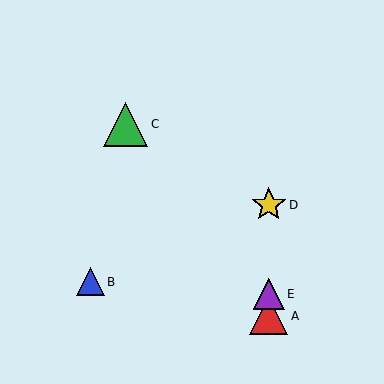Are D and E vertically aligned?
Yes, both are at x≈269.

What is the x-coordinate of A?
Object A is at x≈269.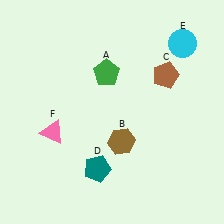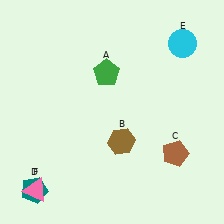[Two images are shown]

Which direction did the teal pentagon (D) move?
The teal pentagon (D) moved left.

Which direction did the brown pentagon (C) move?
The brown pentagon (C) moved down.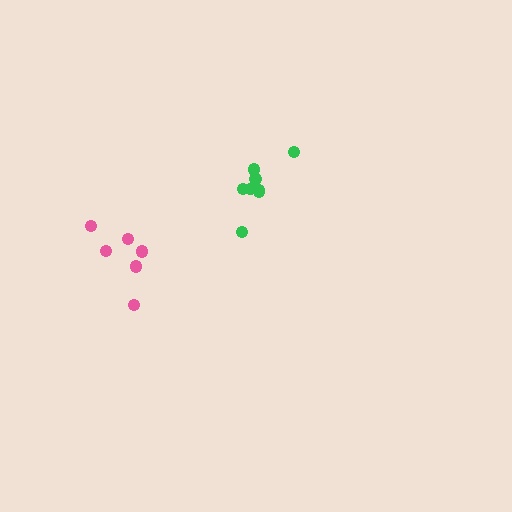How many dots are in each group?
Group 1: 6 dots, Group 2: 8 dots (14 total).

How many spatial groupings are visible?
There are 2 spatial groupings.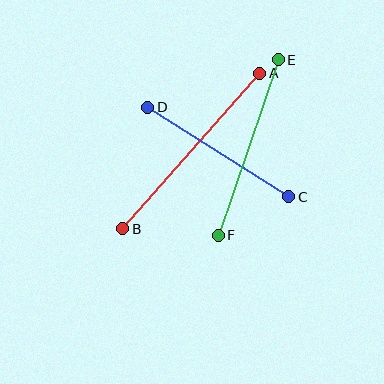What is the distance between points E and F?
The distance is approximately 186 pixels.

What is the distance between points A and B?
The distance is approximately 207 pixels.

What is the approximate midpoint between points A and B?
The midpoint is at approximately (191, 151) pixels.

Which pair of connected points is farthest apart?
Points A and B are farthest apart.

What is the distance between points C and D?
The distance is approximately 167 pixels.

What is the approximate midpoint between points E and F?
The midpoint is at approximately (248, 147) pixels.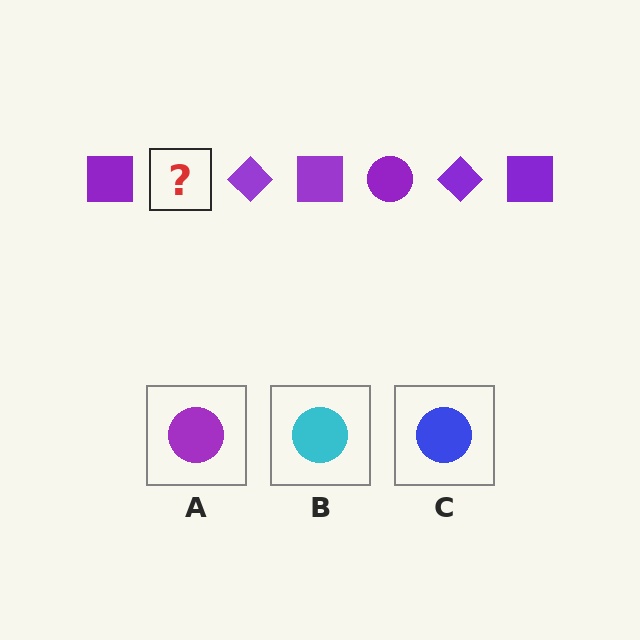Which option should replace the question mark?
Option A.